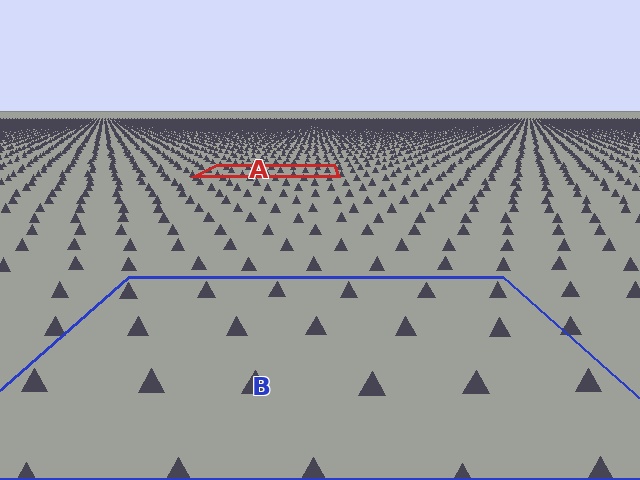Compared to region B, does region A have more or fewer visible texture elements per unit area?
Region A has more texture elements per unit area — they are packed more densely because it is farther away.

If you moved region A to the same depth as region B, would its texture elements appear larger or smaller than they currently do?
They would appear larger. At a closer depth, the same texture elements are projected at a bigger on-screen size.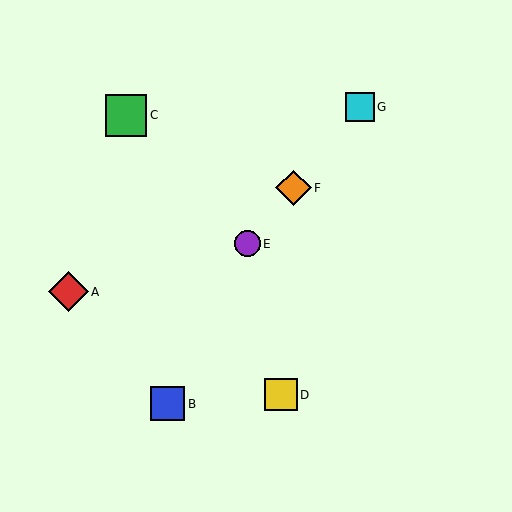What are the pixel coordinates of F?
Object F is at (293, 188).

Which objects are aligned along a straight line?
Objects E, F, G are aligned along a straight line.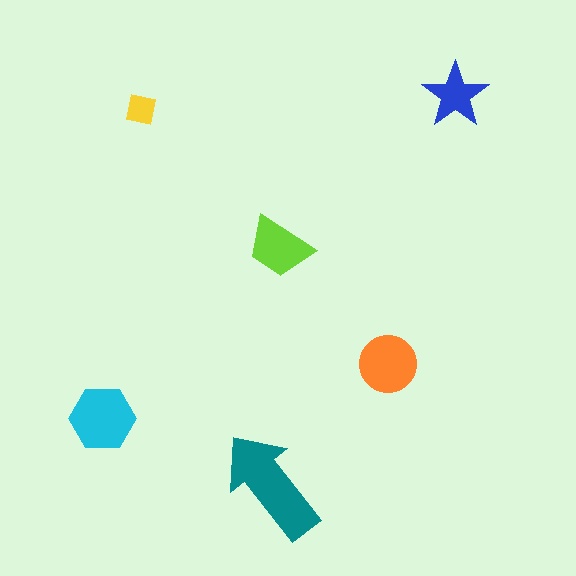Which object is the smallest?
The yellow square.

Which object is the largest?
The teal arrow.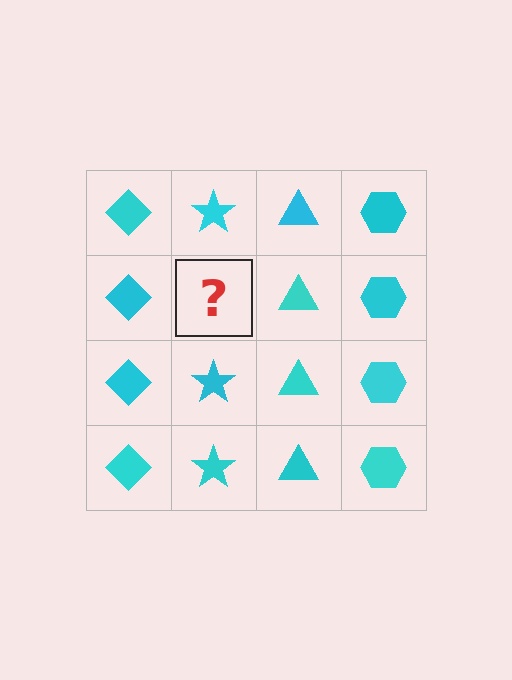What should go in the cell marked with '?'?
The missing cell should contain a cyan star.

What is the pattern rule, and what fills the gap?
The rule is that each column has a consistent shape. The gap should be filled with a cyan star.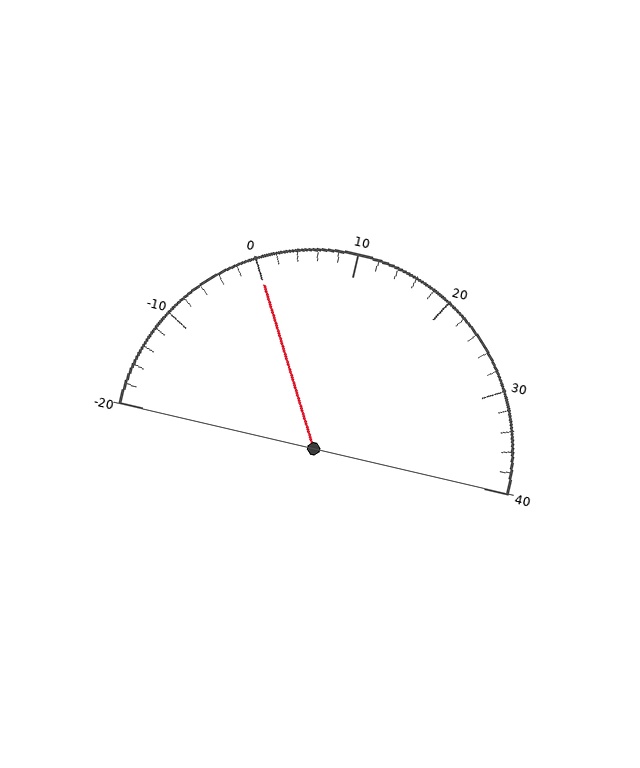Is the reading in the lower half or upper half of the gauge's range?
The reading is in the lower half of the range (-20 to 40).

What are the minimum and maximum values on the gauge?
The gauge ranges from -20 to 40.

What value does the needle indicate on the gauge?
The needle indicates approximately 0.